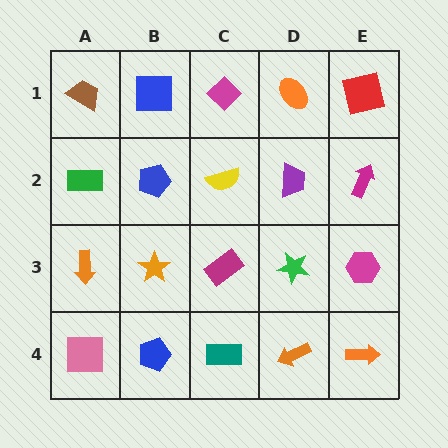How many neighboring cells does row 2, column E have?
3.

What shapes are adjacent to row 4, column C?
A magenta rectangle (row 3, column C), a blue pentagon (row 4, column B), an orange arrow (row 4, column D).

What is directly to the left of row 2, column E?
A purple trapezoid.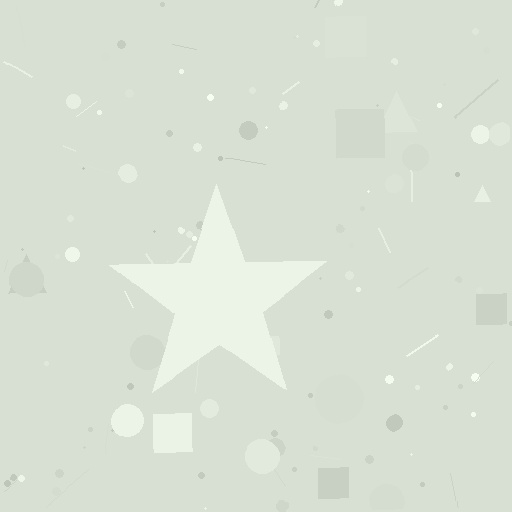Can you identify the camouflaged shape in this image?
The camouflaged shape is a star.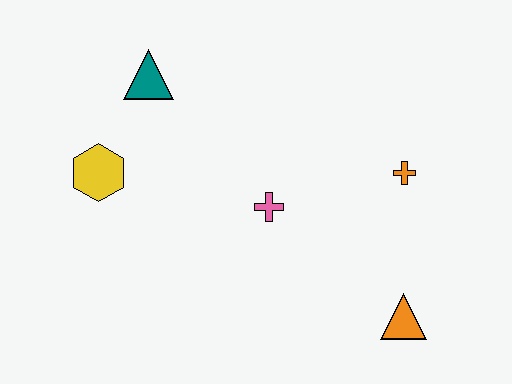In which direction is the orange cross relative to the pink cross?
The orange cross is to the right of the pink cross.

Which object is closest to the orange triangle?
The orange cross is closest to the orange triangle.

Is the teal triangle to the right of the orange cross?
No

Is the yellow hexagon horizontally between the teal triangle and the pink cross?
No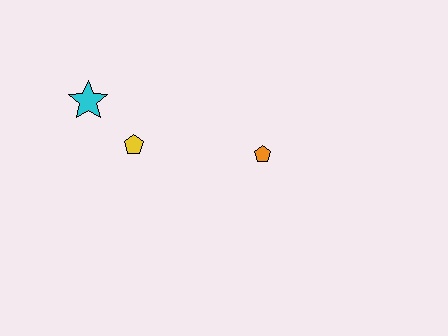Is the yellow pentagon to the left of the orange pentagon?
Yes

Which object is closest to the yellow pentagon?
The cyan star is closest to the yellow pentagon.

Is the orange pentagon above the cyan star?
No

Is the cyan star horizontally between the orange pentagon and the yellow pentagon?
No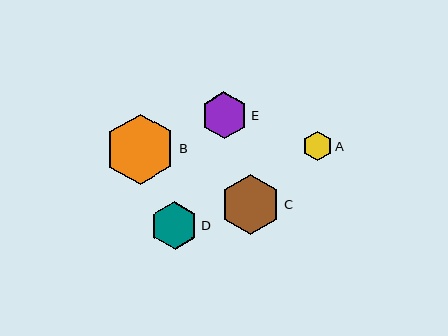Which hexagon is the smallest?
Hexagon A is the smallest with a size of approximately 29 pixels.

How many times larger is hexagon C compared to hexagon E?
Hexagon C is approximately 1.3 times the size of hexagon E.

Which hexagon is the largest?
Hexagon B is the largest with a size of approximately 71 pixels.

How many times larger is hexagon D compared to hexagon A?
Hexagon D is approximately 1.6 times the size of hexagon A.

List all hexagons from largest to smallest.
From largest to smallest: B, C, D, E, A.